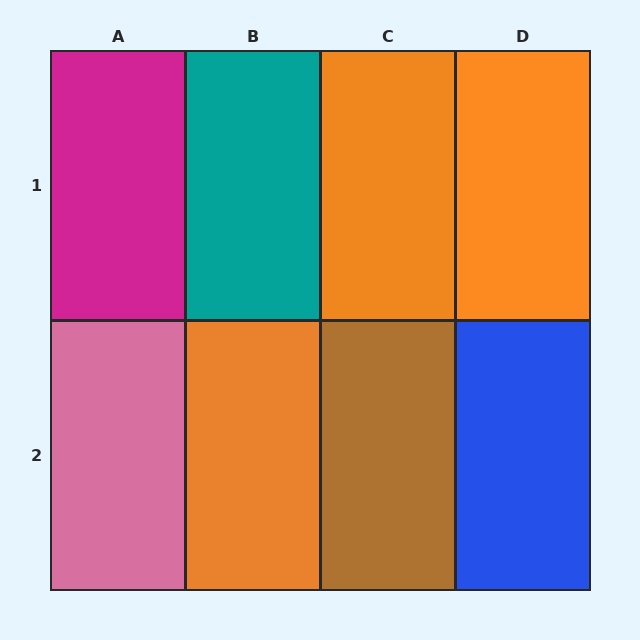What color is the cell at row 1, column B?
Teal.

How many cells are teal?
1 cell is teal.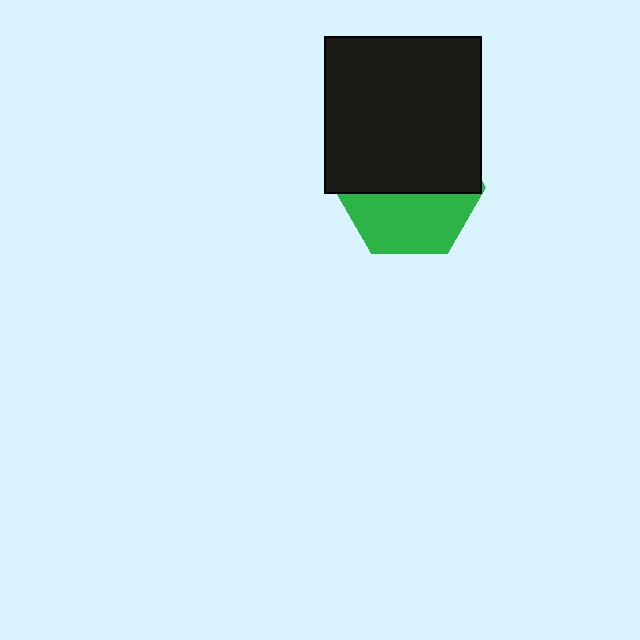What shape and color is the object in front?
The object in front is a black square.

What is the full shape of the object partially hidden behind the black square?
The partially hidden object is a green hexagon.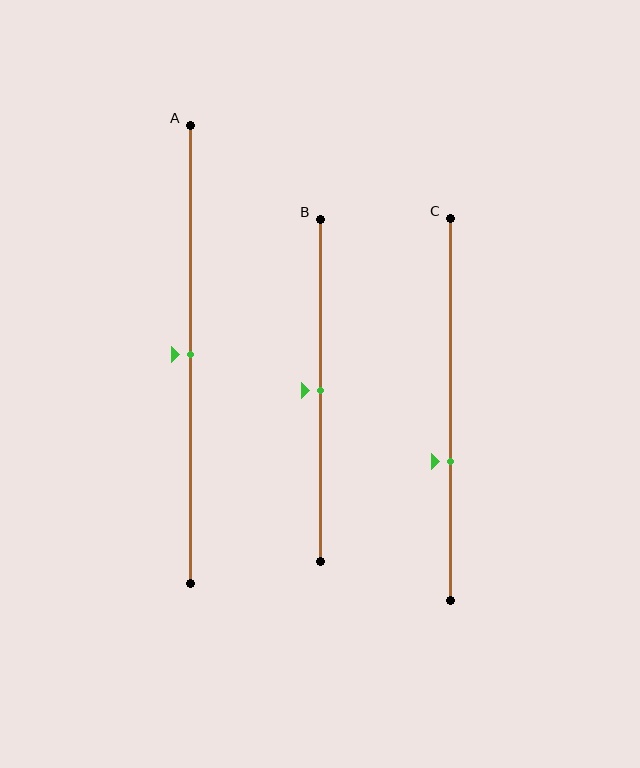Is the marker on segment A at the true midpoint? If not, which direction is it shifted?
Yes, the marker on segment A is at the true midpoint.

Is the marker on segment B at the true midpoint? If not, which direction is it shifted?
Yes, the marker on segment B is at the true midpoint.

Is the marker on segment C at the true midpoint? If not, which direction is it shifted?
No, the marker on segment C is shifted downward by about 14% of the segment length.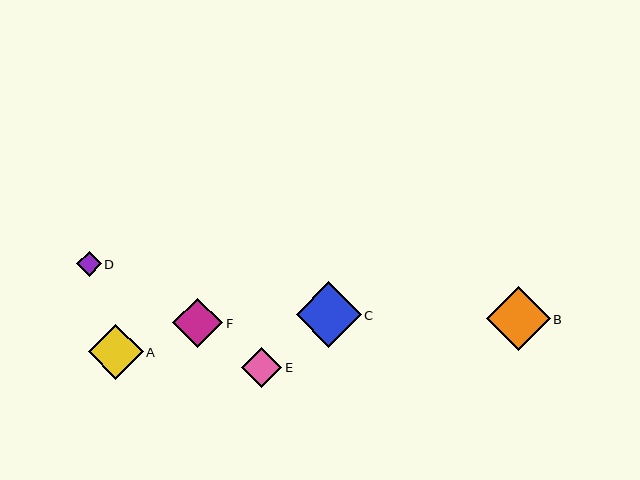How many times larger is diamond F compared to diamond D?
Diamond F is approximately 2.0 times the size of diamond D.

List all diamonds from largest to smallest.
From largest to smallest: C, B, A, F, E, D.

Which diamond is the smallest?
Diamond D is the smallest with a size of approximately 25 pixels.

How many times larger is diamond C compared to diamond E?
Diamond C is approximately 1.6 times the size of diamond E.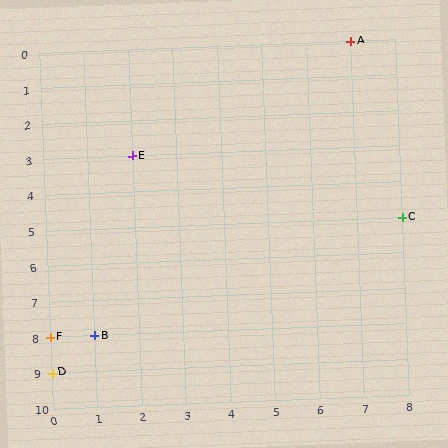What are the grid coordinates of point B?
Point B is at grid coordinates (1, 8).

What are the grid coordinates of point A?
Point A is at grid coordinates (7, 0).